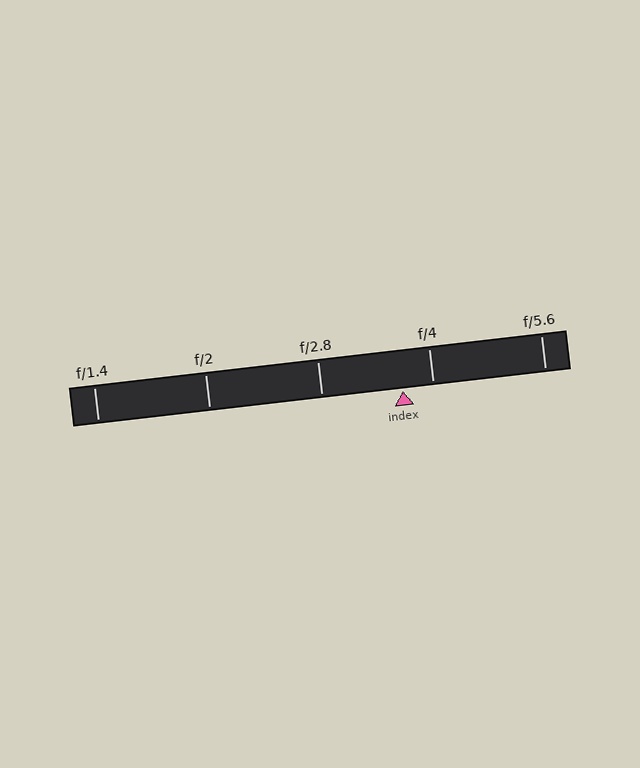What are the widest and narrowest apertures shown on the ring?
The widest aperture shown is f/1.4 and the narrowest is f/5.6.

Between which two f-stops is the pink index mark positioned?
The index mark is between f/2.8 and f/4.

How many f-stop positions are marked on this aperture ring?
There are 5 f-stop positions marked.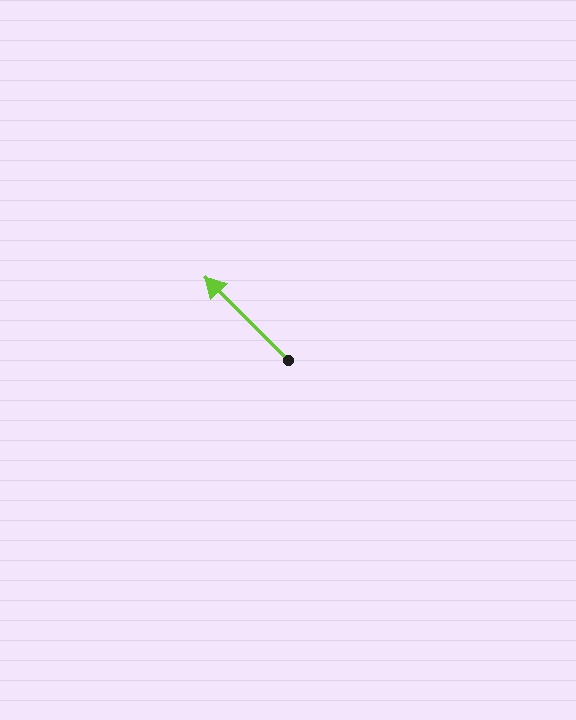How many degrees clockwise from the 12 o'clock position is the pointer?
Approximately 315 degrees.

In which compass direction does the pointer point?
Northwest.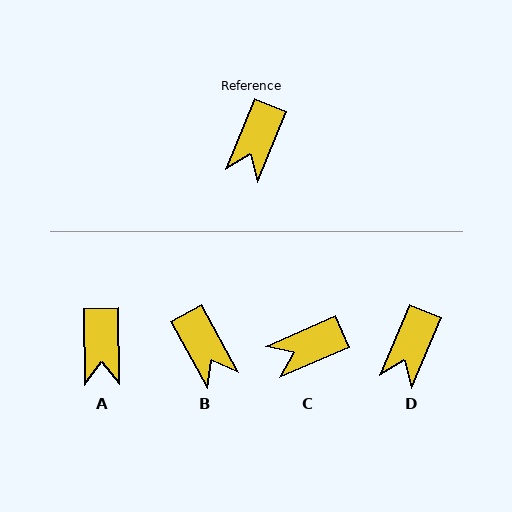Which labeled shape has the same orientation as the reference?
D.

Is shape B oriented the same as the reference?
No, it is off by about 51 degrees.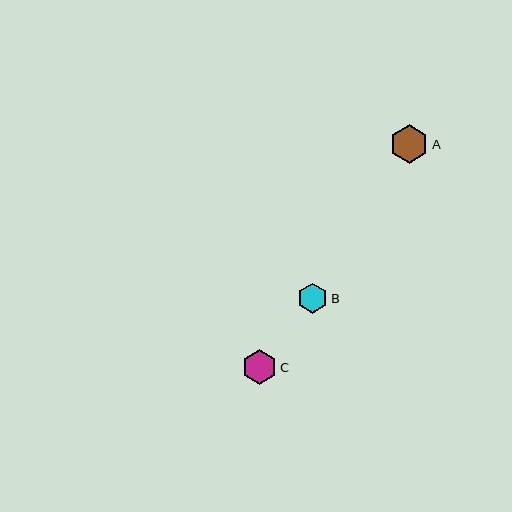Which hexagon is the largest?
Hexagon A is the largest with a size of approximately 39 pixels.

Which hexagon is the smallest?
Hexagon B is the smallest with a size of approximately 30 pixels.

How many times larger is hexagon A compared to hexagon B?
Hexagon A is approximately 1.3 times the size of hexagon B.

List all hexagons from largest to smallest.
From largest to smallest: A, C, B.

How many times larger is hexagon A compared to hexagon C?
Hexagon A is approximately 1.1 times the size of hexagon C.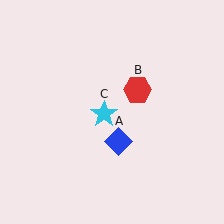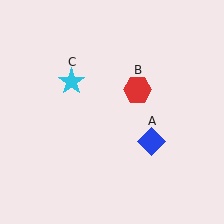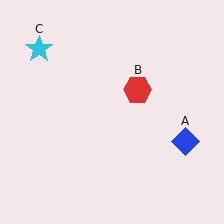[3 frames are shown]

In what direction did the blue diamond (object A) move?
The blue diamond (object A) moved right.